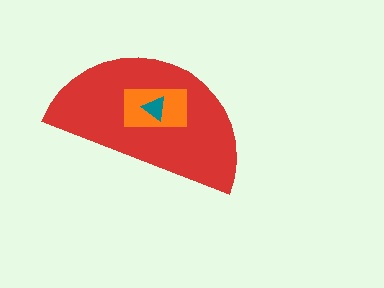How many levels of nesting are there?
3.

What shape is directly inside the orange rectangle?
The teal triangle.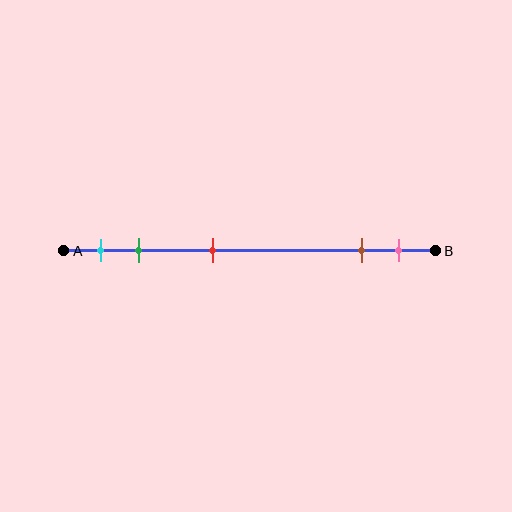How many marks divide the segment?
There are 5 marks dividing the segment.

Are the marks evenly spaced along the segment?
No, the marks are not evenly spaced.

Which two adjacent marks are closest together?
The brown and pink marks are the closest adjacent pair.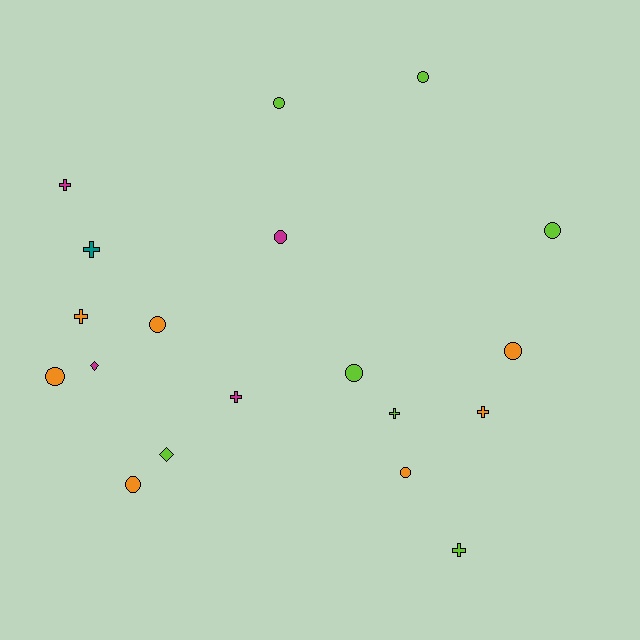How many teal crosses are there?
There is 1 teal cross.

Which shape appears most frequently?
Circle, with 10 objects.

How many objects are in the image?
There are 19 objects.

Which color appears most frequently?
Orange, with 7 objects.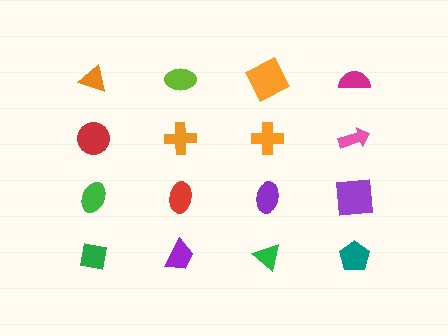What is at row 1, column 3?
An orange square.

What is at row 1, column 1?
An orange triangle.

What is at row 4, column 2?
A purple trapezoid.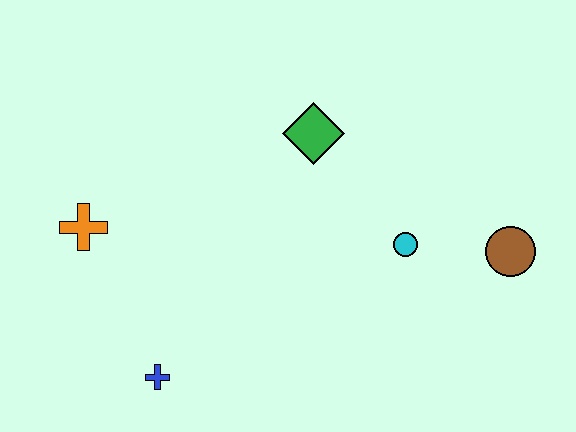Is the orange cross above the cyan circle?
Yes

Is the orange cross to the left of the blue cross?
Yes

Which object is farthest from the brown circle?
The orange cross is farthest from the brown circle.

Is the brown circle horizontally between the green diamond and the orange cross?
No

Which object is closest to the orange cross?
The blue cross is closest to the orange cross.